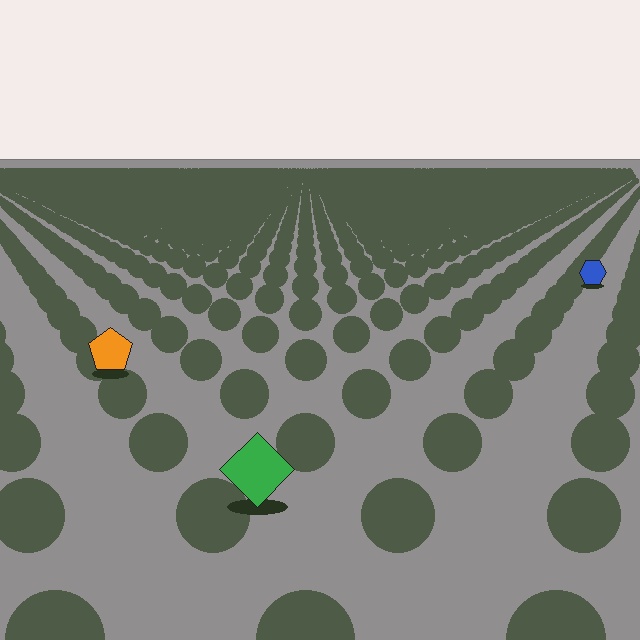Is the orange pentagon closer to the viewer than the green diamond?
No. The green diamond is closer — you can tell from the texture gradient: the ground texture is coarser near it.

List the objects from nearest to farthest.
From nearest to farthest: the green diamond, the orange pentagon, the blue hexagon.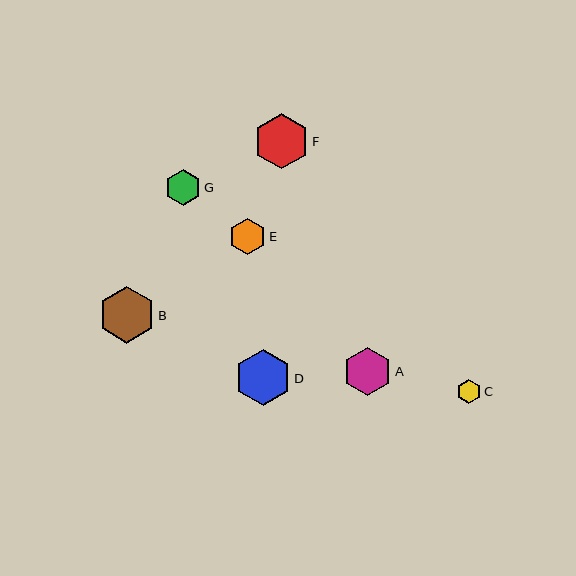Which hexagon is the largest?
Hexagon D is the largest with a size of approximately 57 pixels.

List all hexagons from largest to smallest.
From largest to smallest: D, B, F, A, E, G, C.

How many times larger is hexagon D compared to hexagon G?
Hexagon D is approximately 1.6 times the size of hexagon G.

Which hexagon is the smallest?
Hexagon C is the smallest with a size of approximately 24 pixels.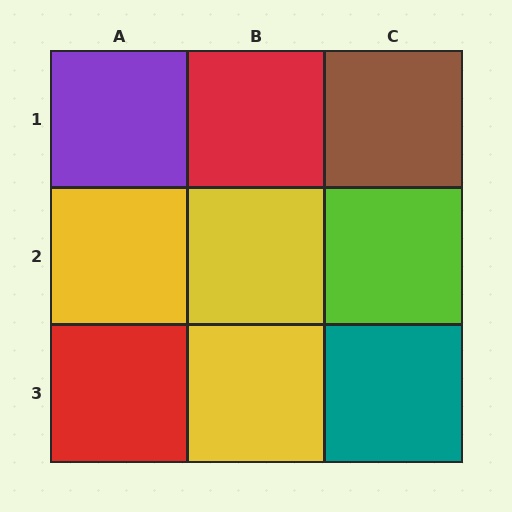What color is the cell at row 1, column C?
Brown.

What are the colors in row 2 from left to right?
Yellow, yellow, lime.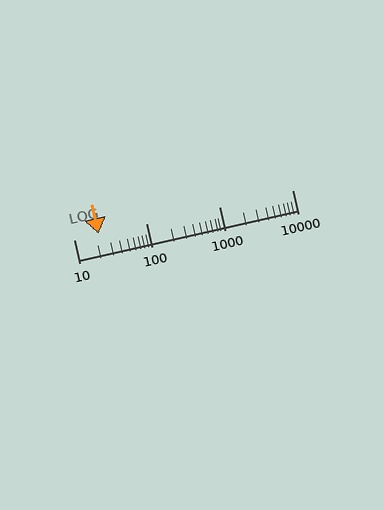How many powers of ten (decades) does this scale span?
The scale spans 3 decades, from 10 to 10000.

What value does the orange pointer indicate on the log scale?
The pointer indicates approximately 22.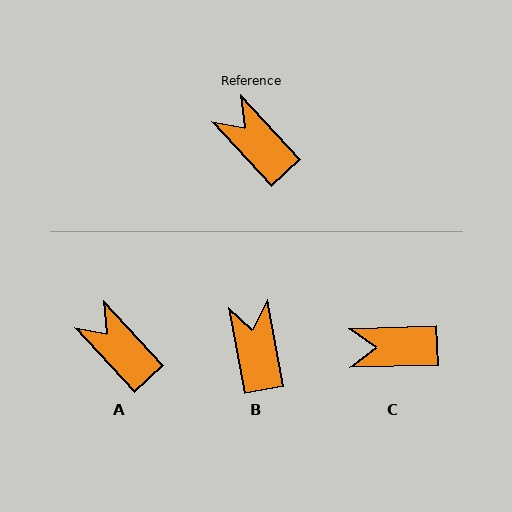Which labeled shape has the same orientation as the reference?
A.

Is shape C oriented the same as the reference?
No, it is off by about 49 degrees.